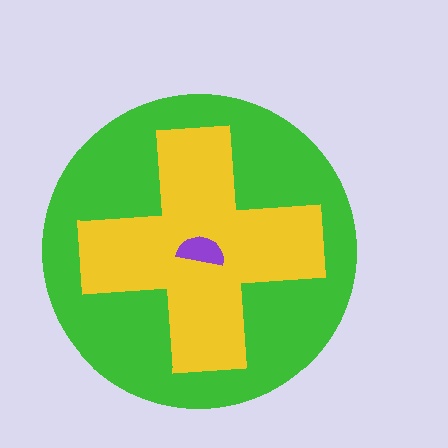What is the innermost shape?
The purple semicircle.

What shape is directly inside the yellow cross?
The purple semicircle.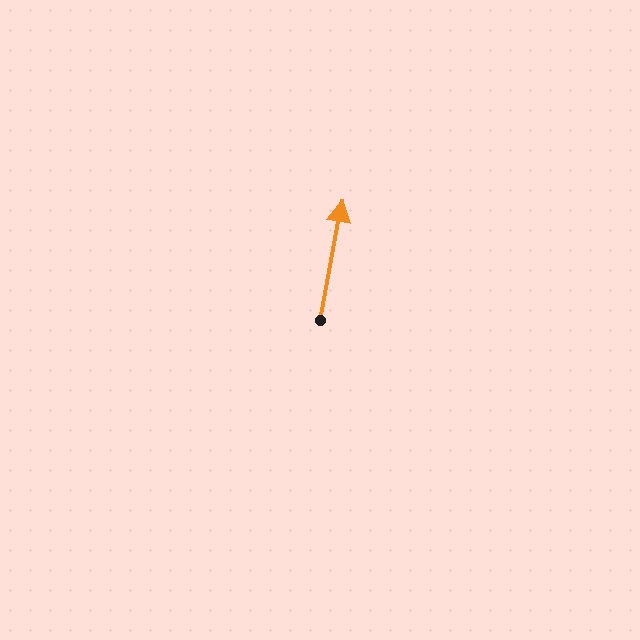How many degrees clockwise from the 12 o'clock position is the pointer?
Approximately 11 degrees.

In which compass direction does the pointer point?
North.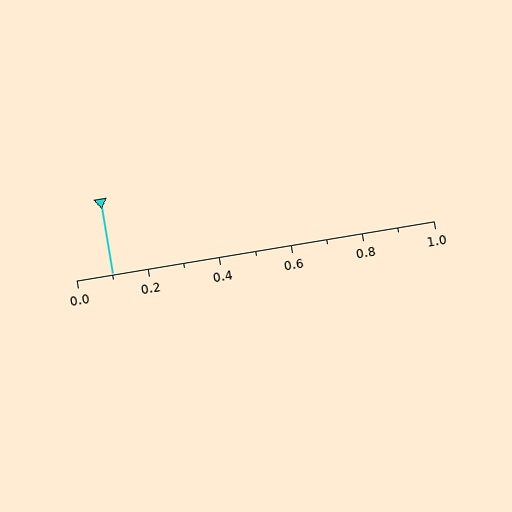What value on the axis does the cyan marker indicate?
The marker indicates approximately 0.1.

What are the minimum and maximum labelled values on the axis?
The axis runs from 0.0 to 1.0.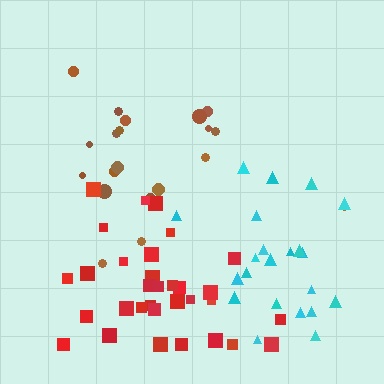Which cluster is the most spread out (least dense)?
Brown.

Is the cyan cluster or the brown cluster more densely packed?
Cyan.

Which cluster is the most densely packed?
Red.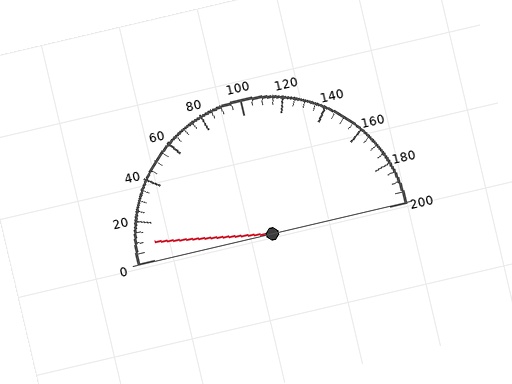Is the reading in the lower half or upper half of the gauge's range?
The reading is in the lower half of the range (0 to 200).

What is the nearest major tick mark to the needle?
The nearest major tick mark is 0.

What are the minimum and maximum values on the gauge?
The gauge ranges from 0 to 200.